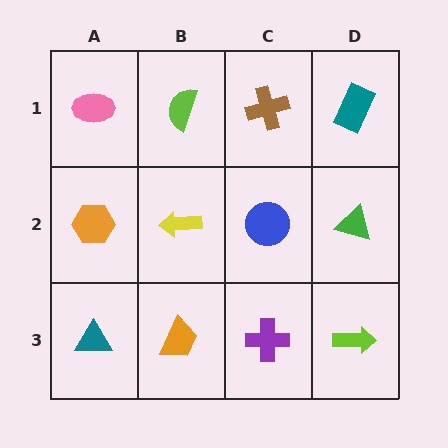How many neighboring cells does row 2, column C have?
4.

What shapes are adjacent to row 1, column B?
A yellow arrow (row 2, column B), a pink ellipse (row 1, column A), a brown cross (row 1, column C).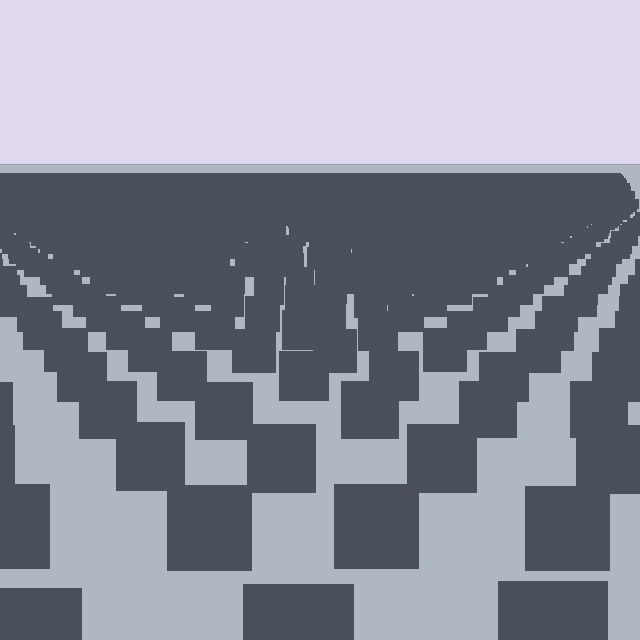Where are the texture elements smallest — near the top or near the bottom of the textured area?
Near the top.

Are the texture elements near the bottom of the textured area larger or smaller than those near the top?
Larger. Near the bottom, elements are closer to the viewer and appear at a bigger on-screen size.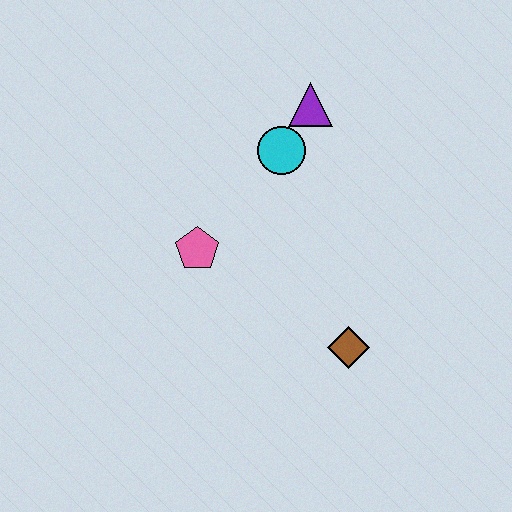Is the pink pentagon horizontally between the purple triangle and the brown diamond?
No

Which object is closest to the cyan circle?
The purple triangle is closest to the cyan circle.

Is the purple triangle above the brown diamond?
Yes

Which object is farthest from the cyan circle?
The brown diamond is farthest from the cyan circle.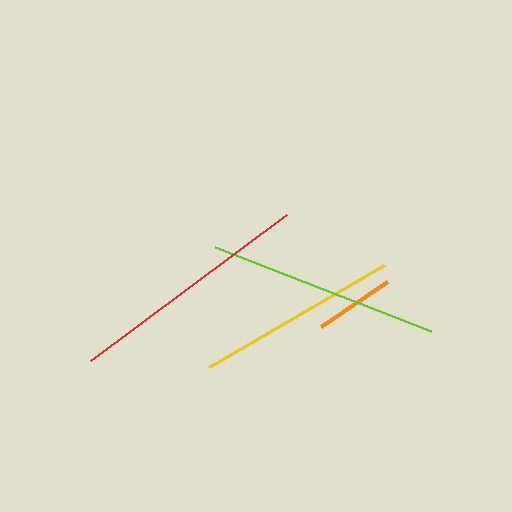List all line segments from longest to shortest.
From longest to shortest: red, lime, yellow, orange.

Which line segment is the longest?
The red line is the longest at approximately 244 pixels.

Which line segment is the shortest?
The orange line is the shortest at approximately 80 pixels.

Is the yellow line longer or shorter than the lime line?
The lime line is longer than the yellow line.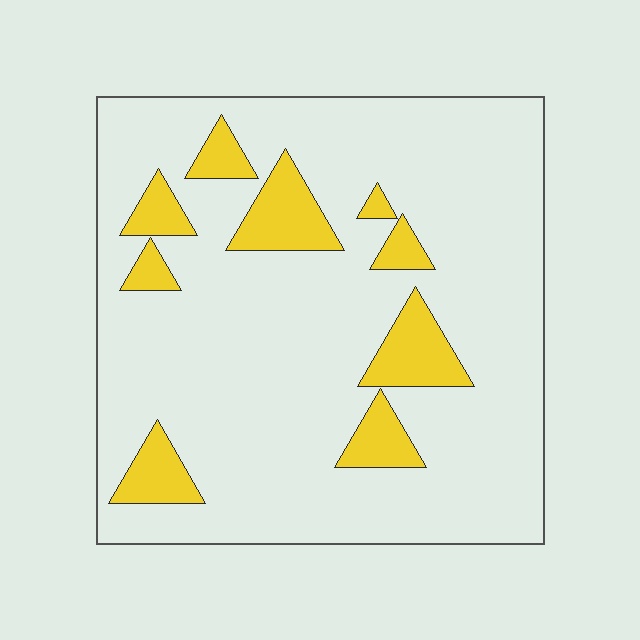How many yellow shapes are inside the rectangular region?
9.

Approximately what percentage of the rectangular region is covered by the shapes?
Approximately 15%.